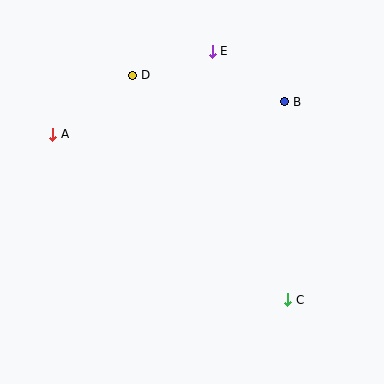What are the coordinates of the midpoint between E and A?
The midpoint between E and A is at (133, 93).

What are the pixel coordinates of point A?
Point A is at (53, 134).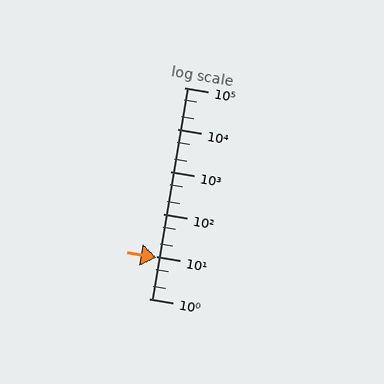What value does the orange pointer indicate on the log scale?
The pointer indicates approximately 9.3.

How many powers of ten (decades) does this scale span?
The scale spans 5 decades, from 1 to 100000.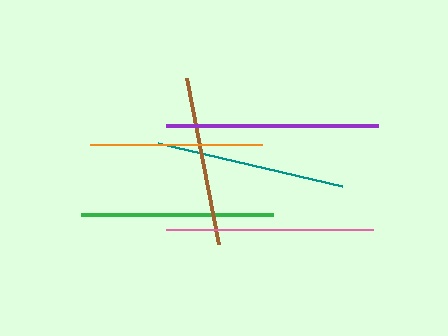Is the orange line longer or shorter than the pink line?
The pink line is longer than the orange line.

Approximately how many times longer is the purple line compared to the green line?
The purple line is approximately 1.1 times the length of the green line.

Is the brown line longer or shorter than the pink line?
The pink line is longer than the brown line.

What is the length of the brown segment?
The brown segment is approximately 169 pixels long.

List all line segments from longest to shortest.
From longest to shortest: purple, pink, green, teal, orange, brown.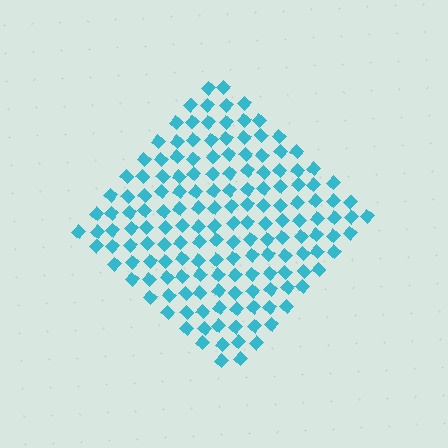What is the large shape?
The large shape is a diamond.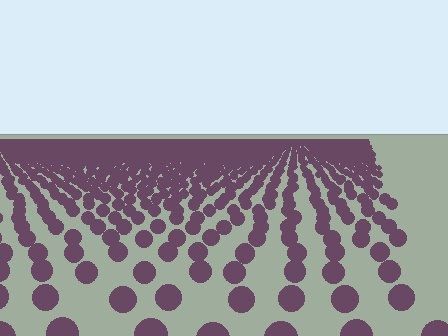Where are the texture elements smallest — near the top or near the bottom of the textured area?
Near the top.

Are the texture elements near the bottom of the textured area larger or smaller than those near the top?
Larger. Near the bottom, elements are closer to the viewer and appear at a bigger on-screen size.